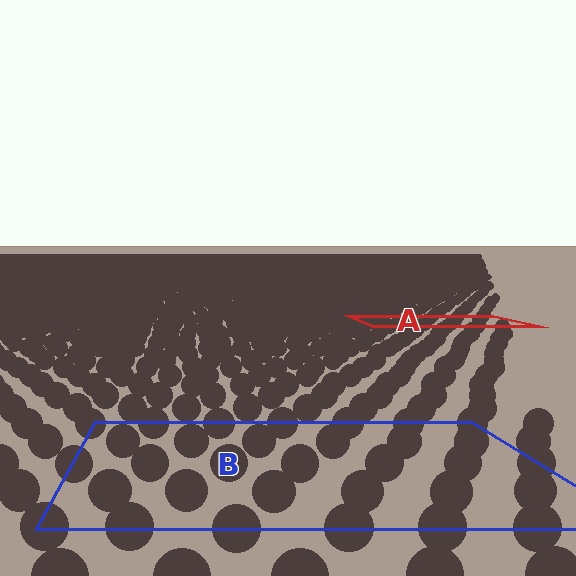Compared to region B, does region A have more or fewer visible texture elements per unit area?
Region A has more texture elements per unit area — they are packed more densely because it is farther away.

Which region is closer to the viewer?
Region B is closer. The texture elements there are larger and more spread out.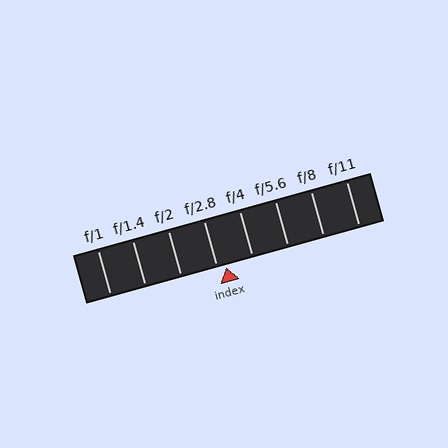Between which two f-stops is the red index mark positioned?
The index mark is between f/2.8 and f/4.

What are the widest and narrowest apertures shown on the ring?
The widest aperture shown is f/1 and the narrowest is f/11.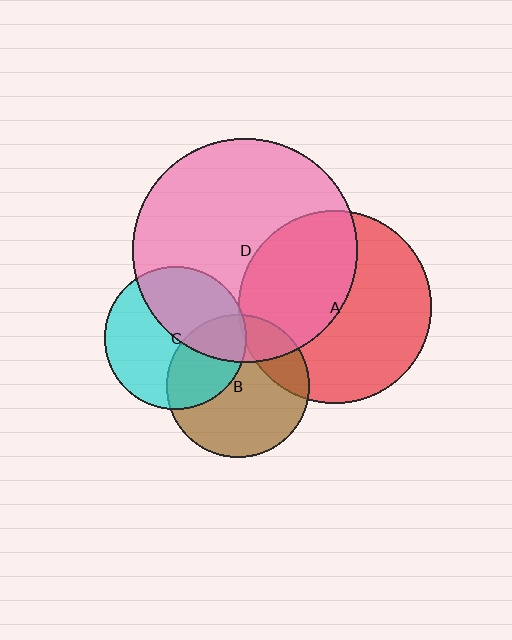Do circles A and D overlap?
Yes.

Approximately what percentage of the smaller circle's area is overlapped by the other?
Approximately 45%.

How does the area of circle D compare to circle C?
Approximately 2.5 times.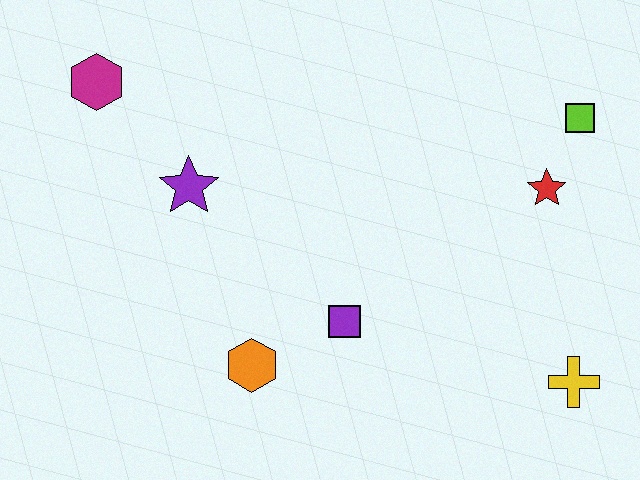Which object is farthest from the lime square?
The magenta hexagon is farthest from the lime square.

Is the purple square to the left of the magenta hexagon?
No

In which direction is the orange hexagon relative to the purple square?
The orange hexagon is to the left of the purple square.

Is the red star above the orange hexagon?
Yes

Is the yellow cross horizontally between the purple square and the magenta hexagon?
No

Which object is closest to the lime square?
The red star is closest to the lime square.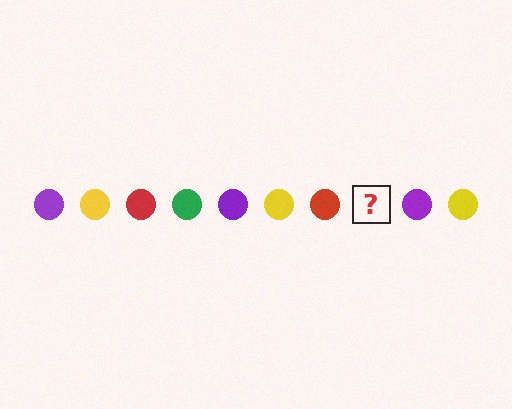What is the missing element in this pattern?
The missing element is a green circle.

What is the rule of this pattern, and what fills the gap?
The rule is that the pattern cycles through purple, yellow, red, green circles. The gap should be filled with a green circle.